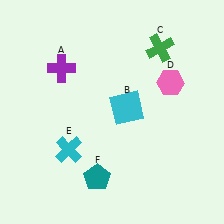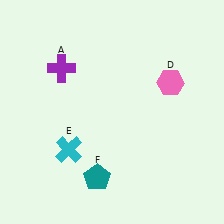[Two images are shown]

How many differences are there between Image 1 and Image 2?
There are 2 differences between the two images.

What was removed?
The cyan square (B), the green cross (C) were removed in Image 2.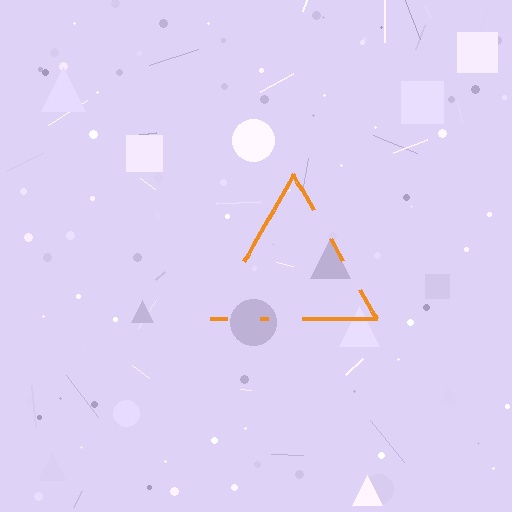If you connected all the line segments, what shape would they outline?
They would outline a triangle.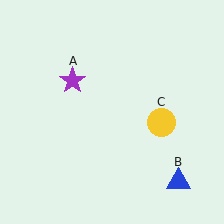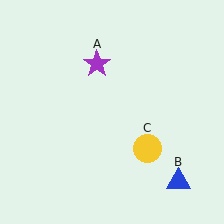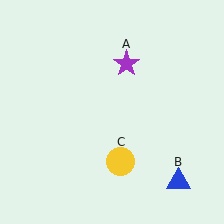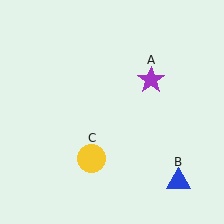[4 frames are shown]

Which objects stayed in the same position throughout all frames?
Blue triangle (object B) remained stationary.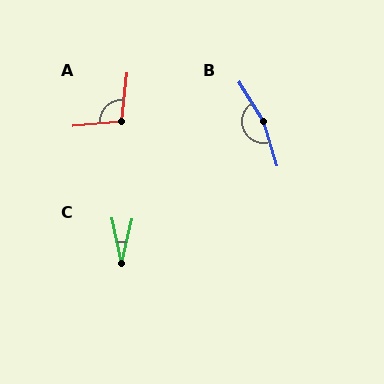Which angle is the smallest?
C, at approximately 24 degrees.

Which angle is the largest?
B, at approximately 165 degrees.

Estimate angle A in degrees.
Approximately 101 degrees.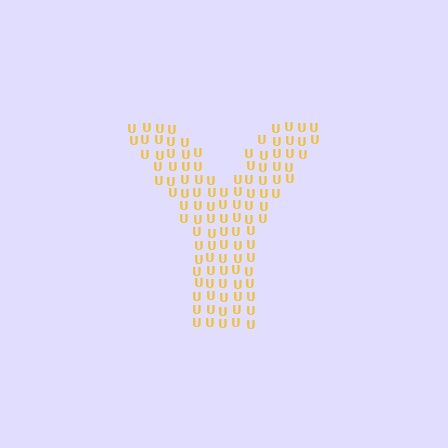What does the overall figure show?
The overall figure shows the letter Y.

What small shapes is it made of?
It is made of small letter U's.